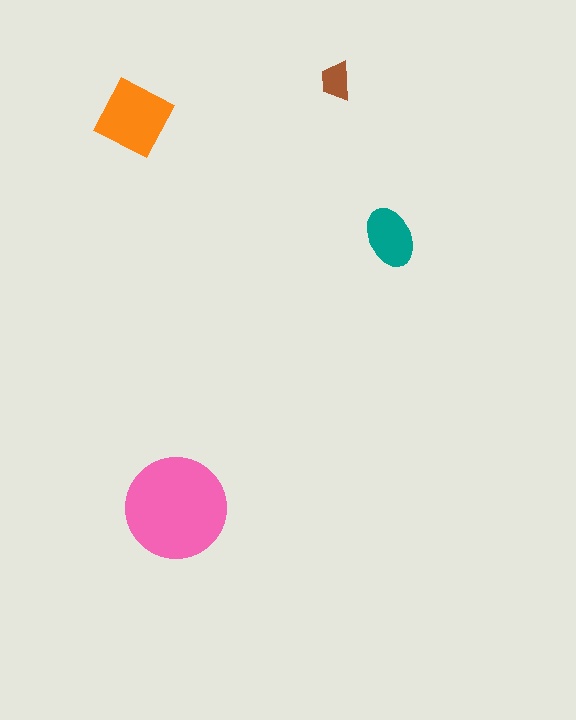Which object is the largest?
The pink circle.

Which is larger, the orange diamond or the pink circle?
The pink circle.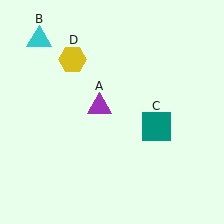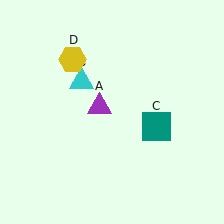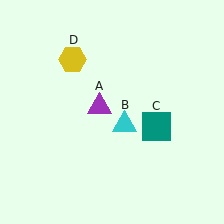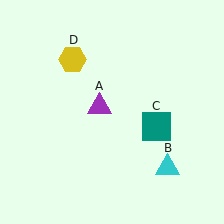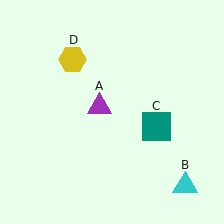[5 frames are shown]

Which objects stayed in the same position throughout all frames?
Purple triangle (object A) and teal square (object C) and yellow hexagon (object D) remained stationary.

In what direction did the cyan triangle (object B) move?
The cyan triangle (object B) moved down and to the right.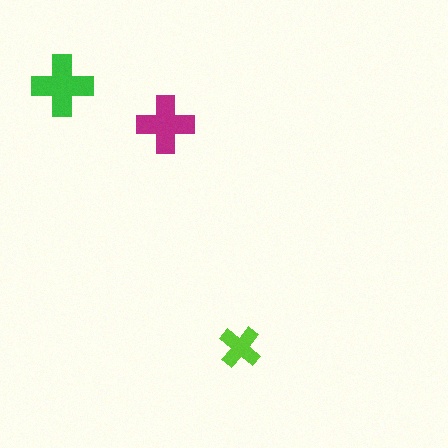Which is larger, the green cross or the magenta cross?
The green one.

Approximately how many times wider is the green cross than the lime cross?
About 1.5 times wider.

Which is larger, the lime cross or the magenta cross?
The magenta one.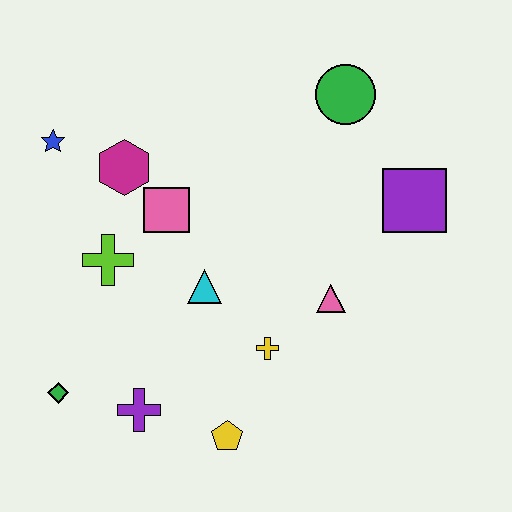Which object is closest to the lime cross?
The pink square is closest to the lime cross.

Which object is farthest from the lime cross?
The purple square is farthest from the lime cross.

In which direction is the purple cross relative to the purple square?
The purple cross is to the left of the purple square.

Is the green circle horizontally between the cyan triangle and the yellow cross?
No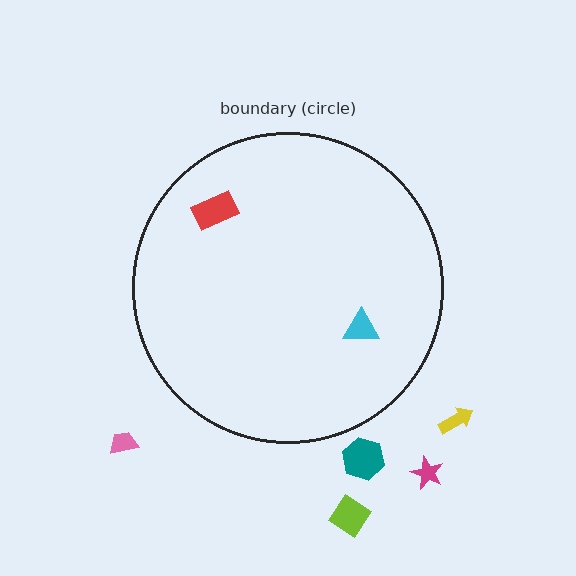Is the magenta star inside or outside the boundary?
Outside.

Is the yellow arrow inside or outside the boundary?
Outside.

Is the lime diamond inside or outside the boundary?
Outside.